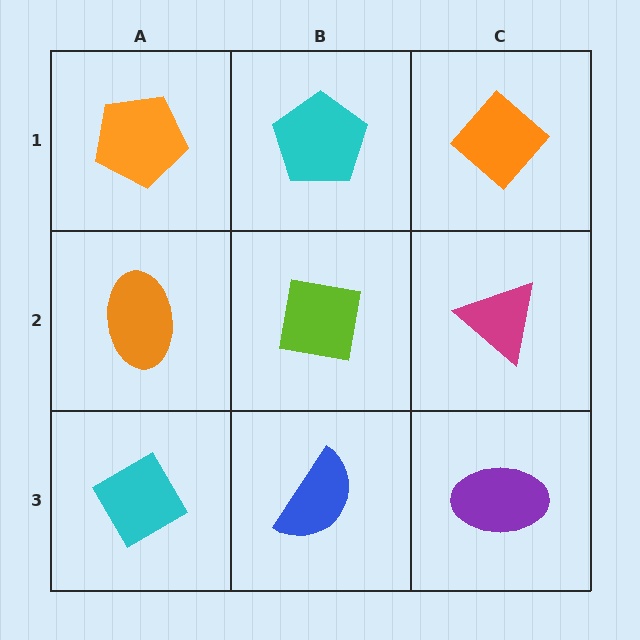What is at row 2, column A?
An orange ellipse.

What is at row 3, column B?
A blue semicircle.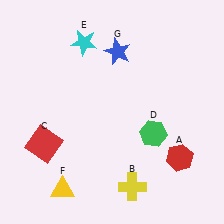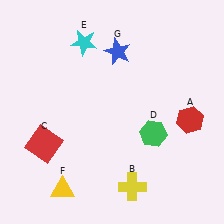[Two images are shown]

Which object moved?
The red hexagon (A) moved up.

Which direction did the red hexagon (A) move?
The red hexagon (A) moved up.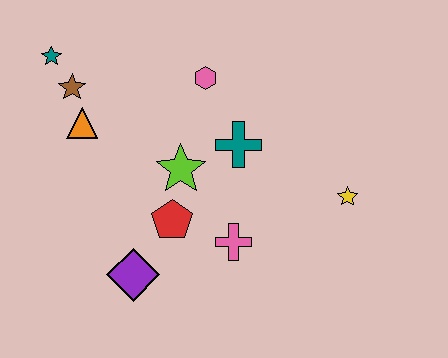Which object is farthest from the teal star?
The yellow star is farthest from the teal star.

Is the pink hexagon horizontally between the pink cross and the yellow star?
No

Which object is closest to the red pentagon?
The lime star is closest to the red pentagon.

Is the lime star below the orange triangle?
Yes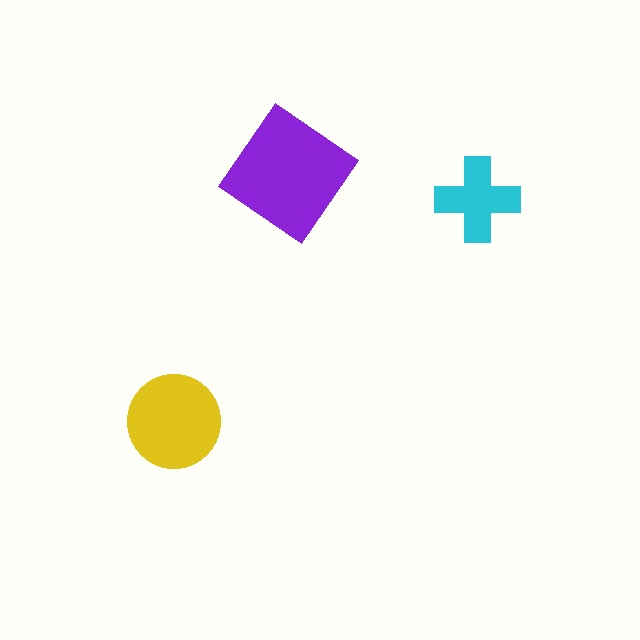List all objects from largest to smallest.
The purple diamond, the yellow circle, the cyan cross.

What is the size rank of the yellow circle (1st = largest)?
2nd.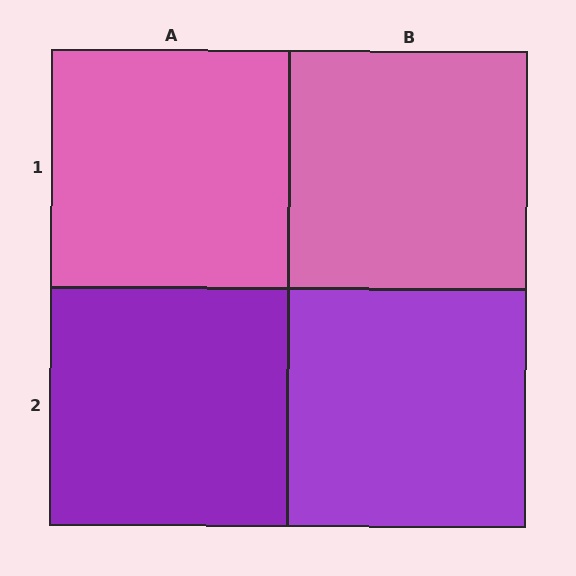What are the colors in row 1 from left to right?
Pink, pink.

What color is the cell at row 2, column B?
Purple.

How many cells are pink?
2 cells are pink.